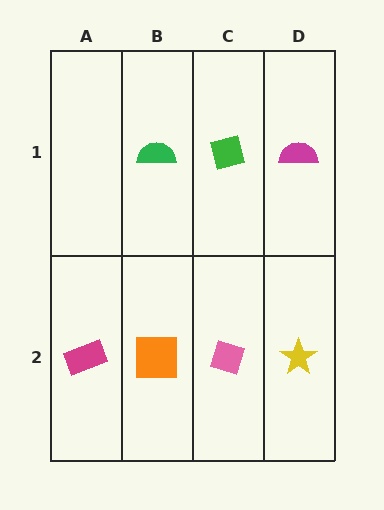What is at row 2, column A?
A magenta rectangle.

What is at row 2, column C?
A pink diamond.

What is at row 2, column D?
A yellow star.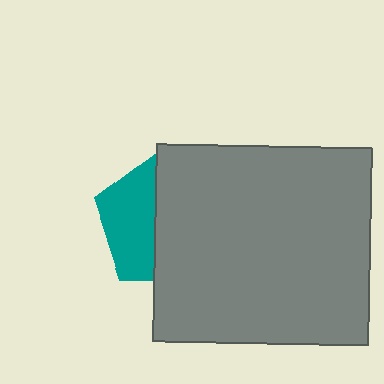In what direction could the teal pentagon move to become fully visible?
The teal pentagon could move left. That would shift it out from behind the gray rectangle entirely.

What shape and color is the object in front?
The object in front is a gray rectangle.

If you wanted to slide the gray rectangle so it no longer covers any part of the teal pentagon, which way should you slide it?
Slide it right — that is the most direct way to separate the two shapes.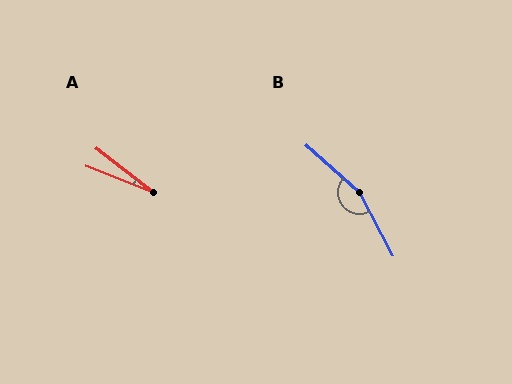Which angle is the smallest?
A, at approximately 17 degrees.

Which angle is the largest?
B, at approximately 159 degrees.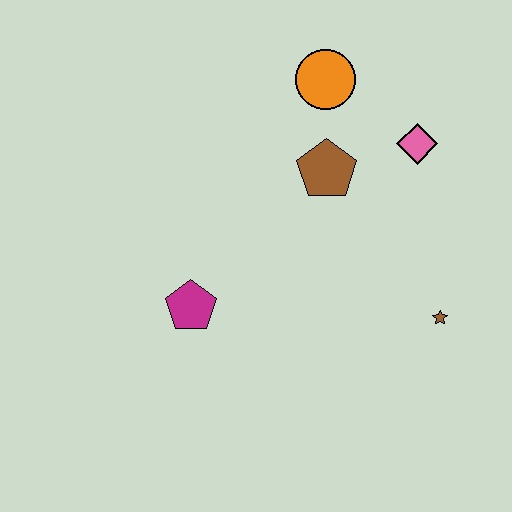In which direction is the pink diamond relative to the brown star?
The pink diamond is above the brown star.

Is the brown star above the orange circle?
No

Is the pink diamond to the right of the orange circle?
Yes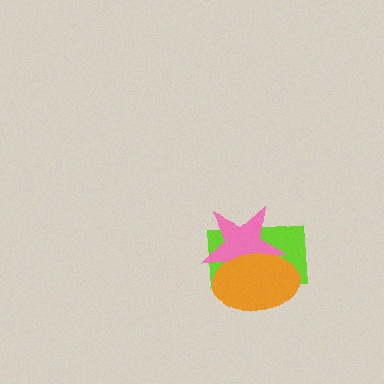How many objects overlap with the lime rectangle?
2 objects overlap with the lime rectangle.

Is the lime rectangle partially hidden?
Yes, it is partially covered by another shape.